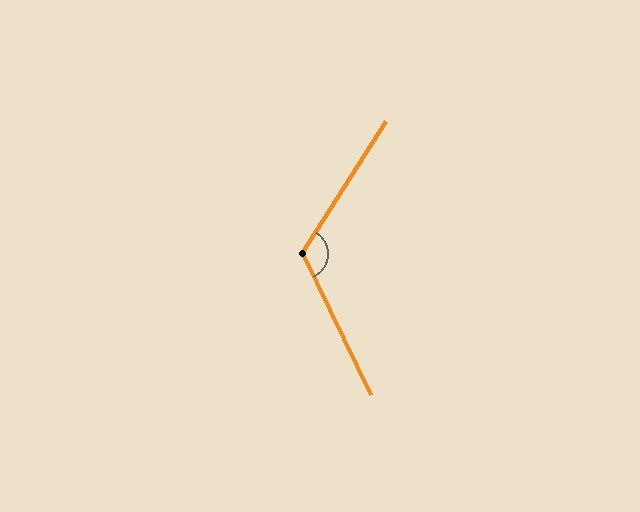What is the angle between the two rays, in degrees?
Approximately 122 degrees.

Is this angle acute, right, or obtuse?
It is obtuse.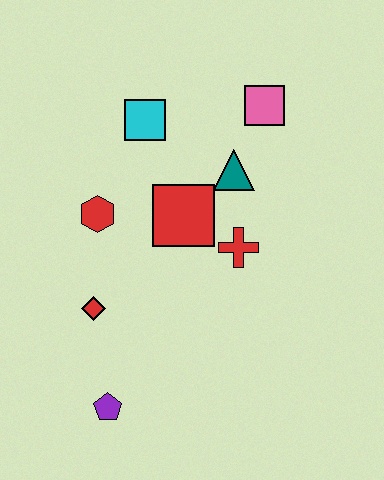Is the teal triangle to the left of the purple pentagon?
No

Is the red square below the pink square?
Yes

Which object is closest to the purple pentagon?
The red diamond is closest to the purple pentagon.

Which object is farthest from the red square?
The purple pentagon is farthest from the red square.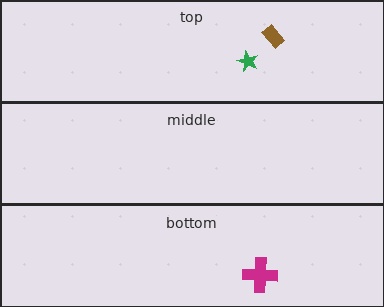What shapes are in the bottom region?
The magenta cross.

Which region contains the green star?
The top region.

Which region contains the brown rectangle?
The top region.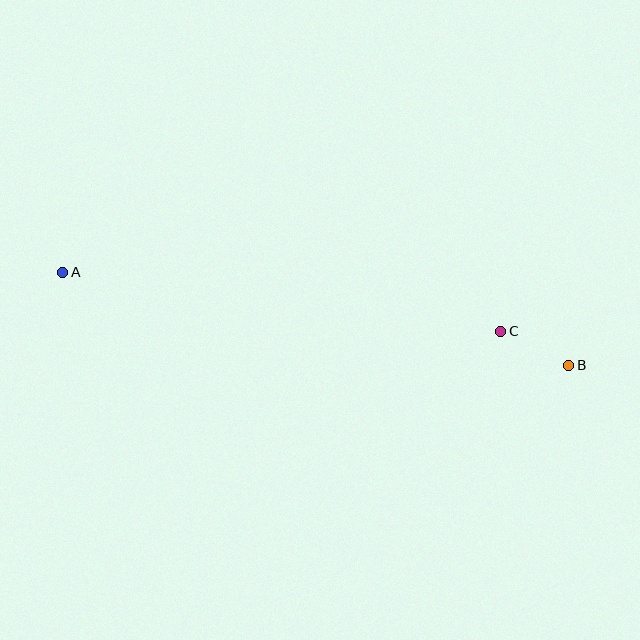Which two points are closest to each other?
Points B and C are closest to each other.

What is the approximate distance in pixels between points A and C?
The distance between A and C is approximately 442 pixels.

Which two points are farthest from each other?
Points A and B are farthest from each other.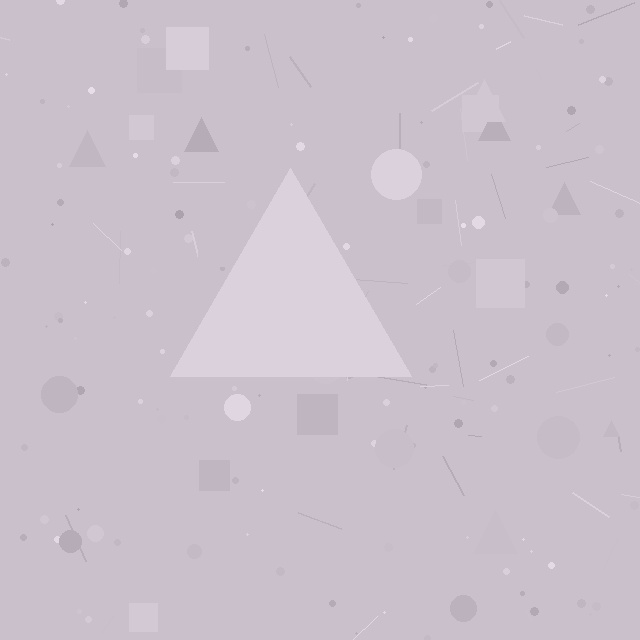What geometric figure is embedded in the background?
A triangle is embedded in the background.